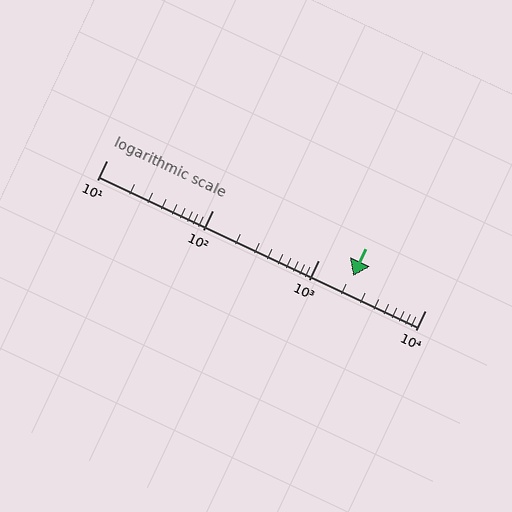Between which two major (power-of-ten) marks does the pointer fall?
The pointer is between 1000 and 10000.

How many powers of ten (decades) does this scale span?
The scale spans 3 decades, from 10 to 10000.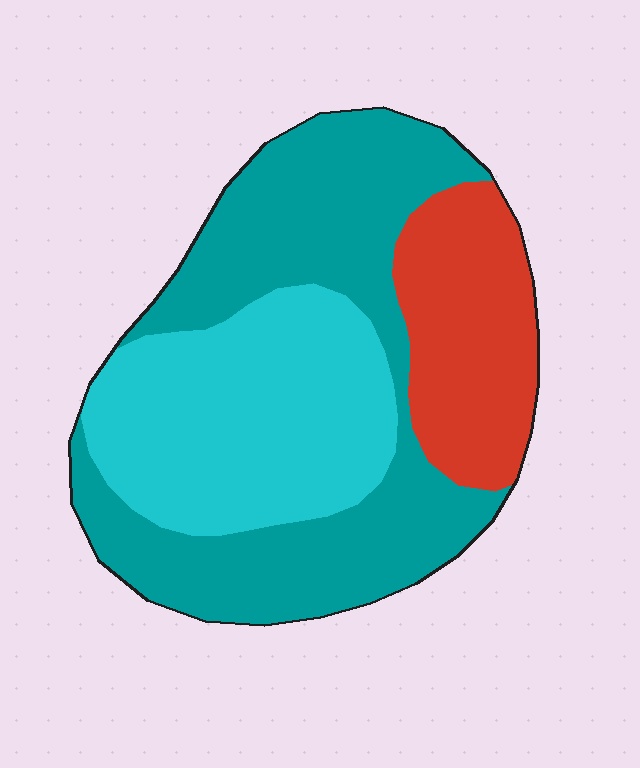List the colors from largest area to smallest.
From largest to smallest: teal, cyan, red.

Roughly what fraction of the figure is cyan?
Cyan covers about 35% of the figure.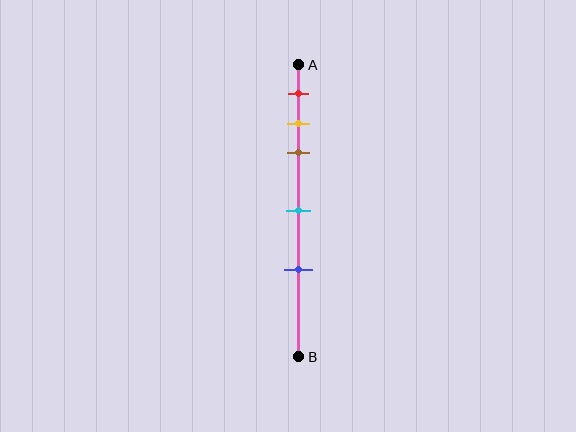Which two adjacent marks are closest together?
The yellow and brown marks are the closest adjacent pair.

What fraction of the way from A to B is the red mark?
The red mark is approximately 10% (0.1) of the way from A to B.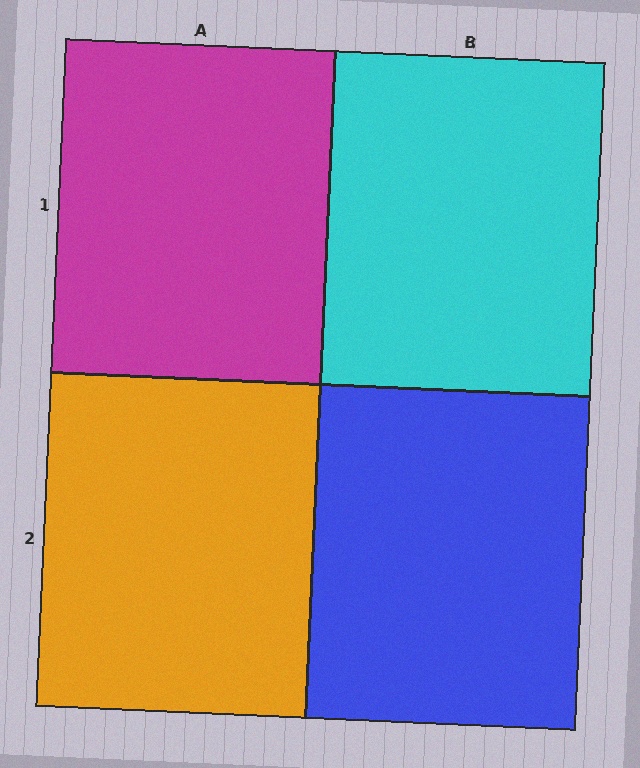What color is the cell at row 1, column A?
Magenta.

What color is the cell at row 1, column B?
Cyan.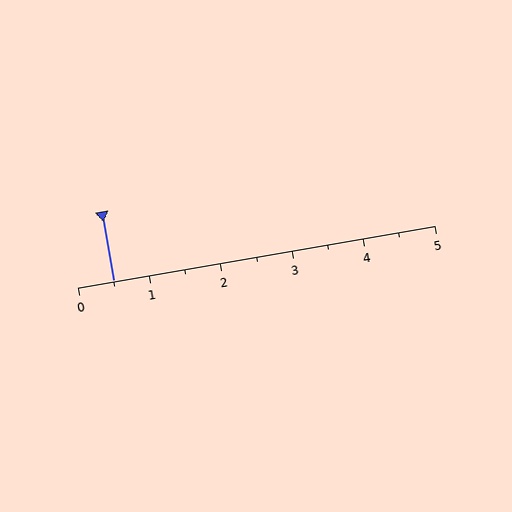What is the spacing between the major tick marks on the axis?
The major ticks are spaced 1 apart.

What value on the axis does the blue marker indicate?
The marker indicates approximately 0.5.